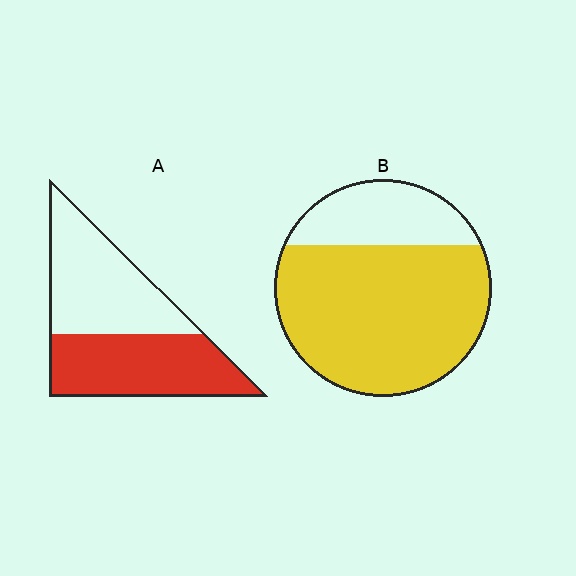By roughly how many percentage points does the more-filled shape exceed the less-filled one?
By roughly 25 percentage points (B over A).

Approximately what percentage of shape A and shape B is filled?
A is approximately 50% and B is approximately 75%.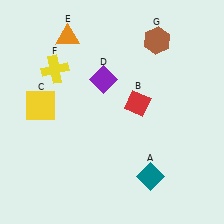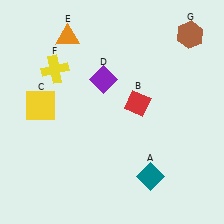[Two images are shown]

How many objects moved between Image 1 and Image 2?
1 object moved between the two images.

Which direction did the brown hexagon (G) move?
The brown hexagon (G) moved right.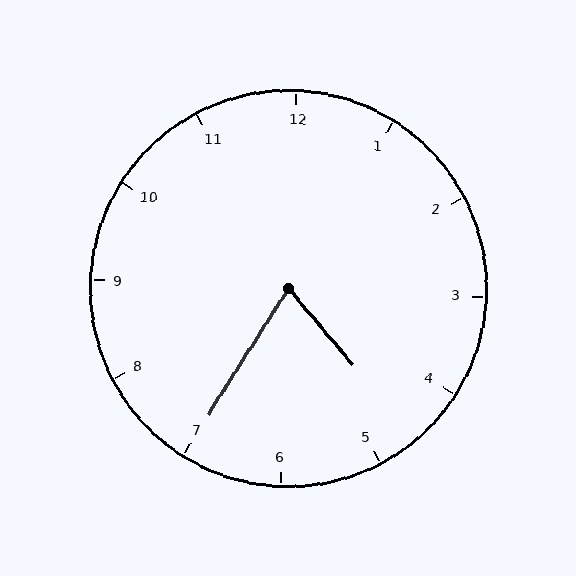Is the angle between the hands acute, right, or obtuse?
It is acute.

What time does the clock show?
4:35.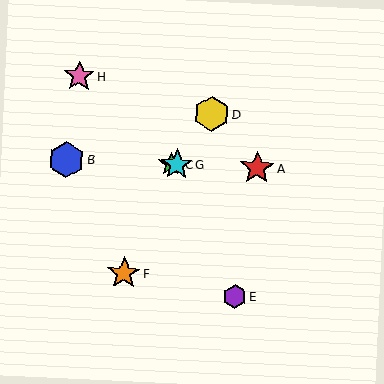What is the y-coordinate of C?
Object C is at y≈164.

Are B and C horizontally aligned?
Yes, both are at y≈159.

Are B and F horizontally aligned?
No, B is at y≈159 and F is at y≈273.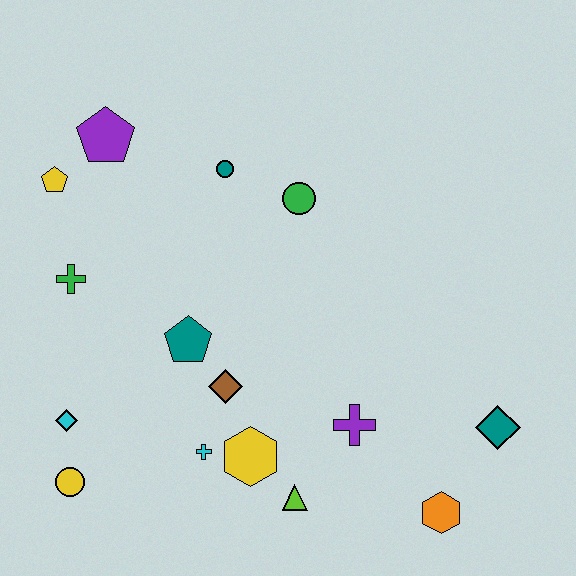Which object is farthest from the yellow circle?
The teal diamond is farthest from the yellow circle.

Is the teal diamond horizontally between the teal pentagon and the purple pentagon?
No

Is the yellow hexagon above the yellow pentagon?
No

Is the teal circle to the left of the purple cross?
Yes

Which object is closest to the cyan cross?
The yellow hexagon is closest to the cyan cross.